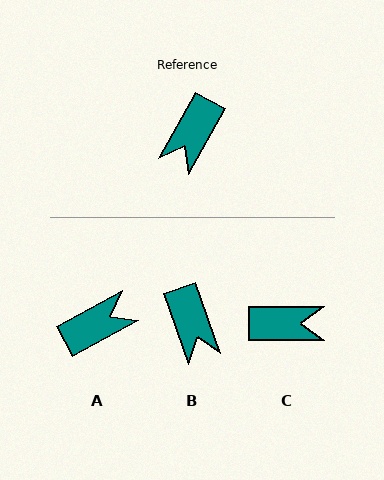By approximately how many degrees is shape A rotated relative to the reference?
Approximately 147 degrees counter-clockwise.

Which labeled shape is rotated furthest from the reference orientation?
A, about 147 degrees away.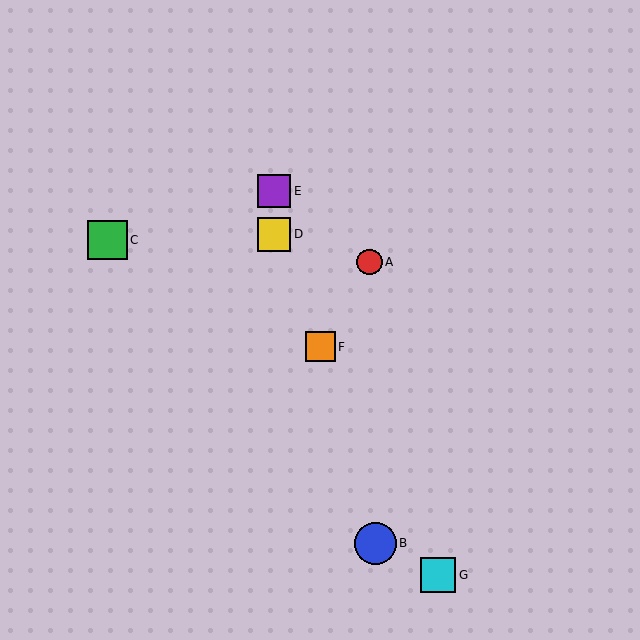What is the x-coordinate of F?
Object F is at x≈320.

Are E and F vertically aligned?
No, E is at x≈274 and F is at x≈320.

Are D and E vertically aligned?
Yes, both are at x≈274.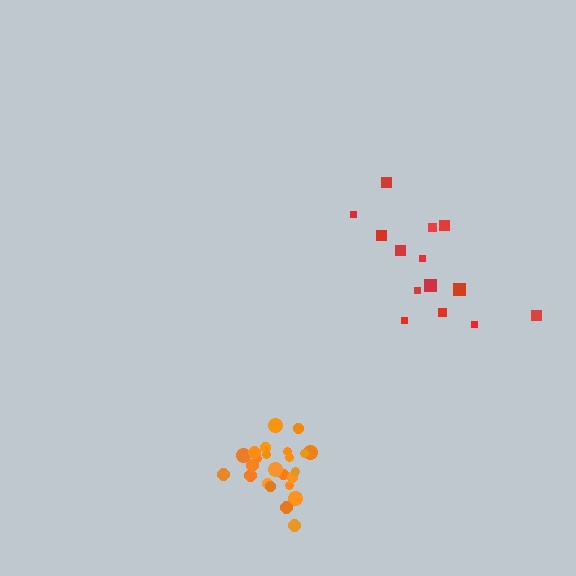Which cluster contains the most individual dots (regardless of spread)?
Orange (24).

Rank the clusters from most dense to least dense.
orange, red.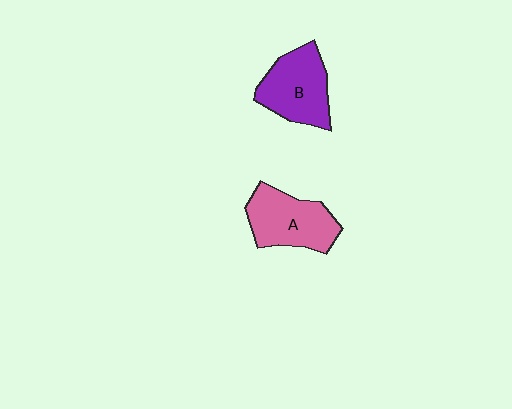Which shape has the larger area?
Shape A (pink).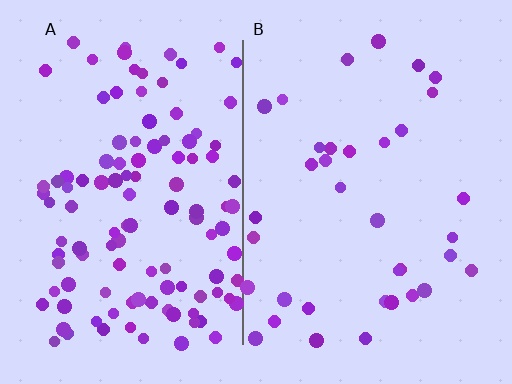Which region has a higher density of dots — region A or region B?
A (the left).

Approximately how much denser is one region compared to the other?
Approximately 3.2× — region A over region B.